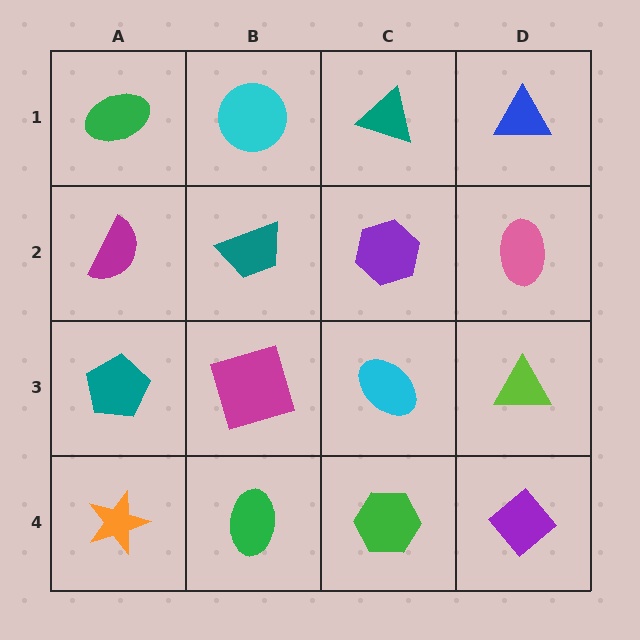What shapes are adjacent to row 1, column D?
A pink ellipse (row 2, column D), a teal triangle (row 1, column C).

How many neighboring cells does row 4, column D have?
2.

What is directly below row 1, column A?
A magenta semicircle.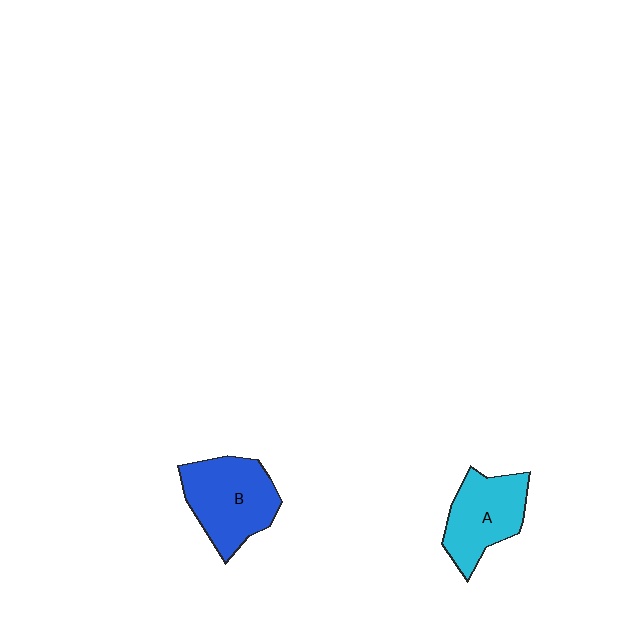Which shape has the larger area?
Shape B (blue).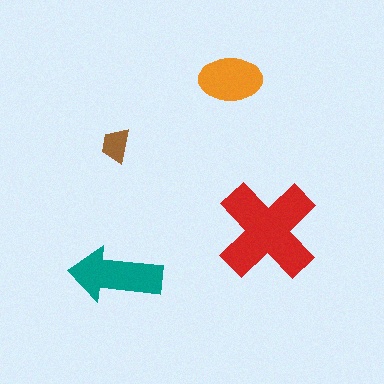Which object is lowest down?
The teal arrow is bottommost.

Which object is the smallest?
The brown trapezoid.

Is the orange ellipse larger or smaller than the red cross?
Smaller.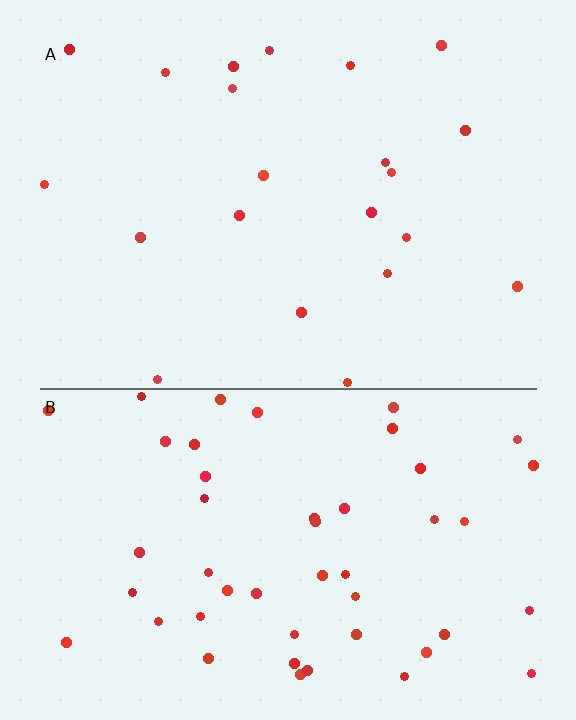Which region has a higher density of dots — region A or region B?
B (the bottom).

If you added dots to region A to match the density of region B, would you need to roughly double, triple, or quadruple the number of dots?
Approximately double.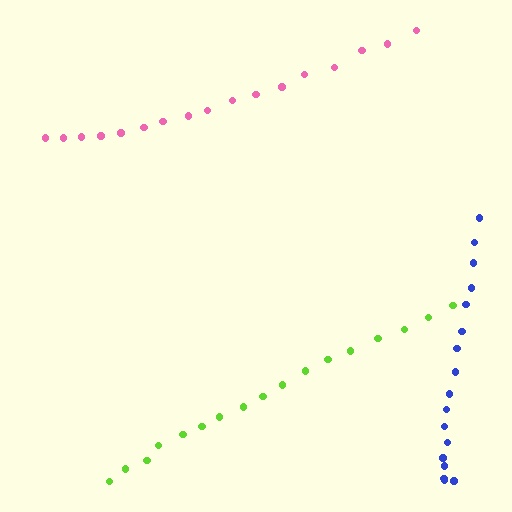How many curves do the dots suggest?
There are 3 distinct paths.